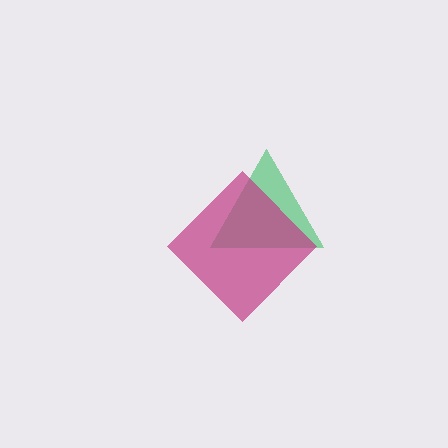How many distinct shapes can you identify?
There are 2 distinct shapes: a green triangle, a magenta diamond.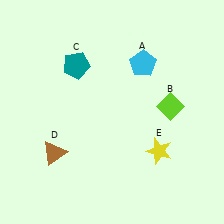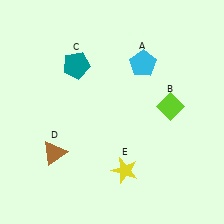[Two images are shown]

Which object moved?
The yellow star (E) moved left.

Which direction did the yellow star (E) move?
The yellow star (E) moved left.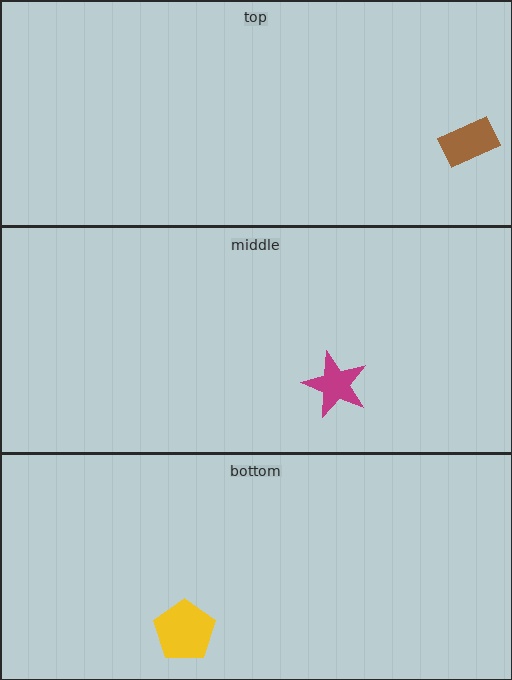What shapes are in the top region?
The brown rectangle.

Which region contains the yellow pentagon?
The bottom region.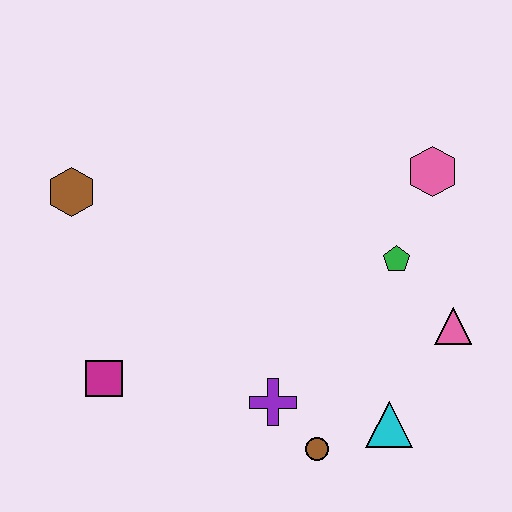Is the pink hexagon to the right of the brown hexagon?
Yes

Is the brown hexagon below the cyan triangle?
No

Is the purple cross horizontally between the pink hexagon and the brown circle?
No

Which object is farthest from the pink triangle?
The brown hexagon is farthest from the pink triangle.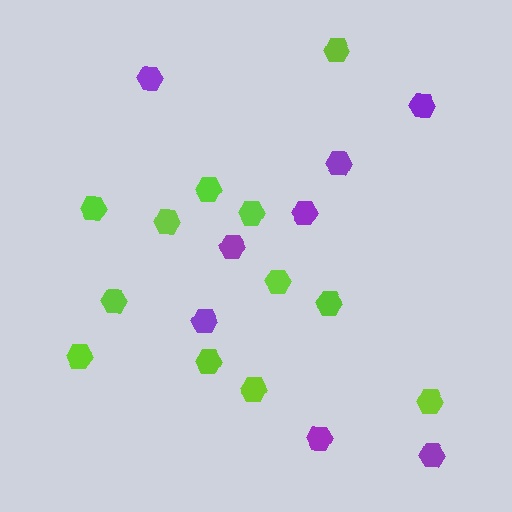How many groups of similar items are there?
There are 2 groups: one group of lime hexagons (12) and one group of purple hexagons (8).